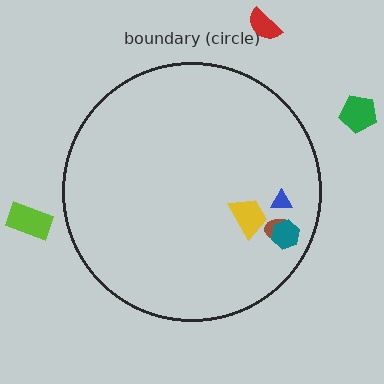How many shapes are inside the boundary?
4 inside, 3 outside.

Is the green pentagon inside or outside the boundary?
Outside.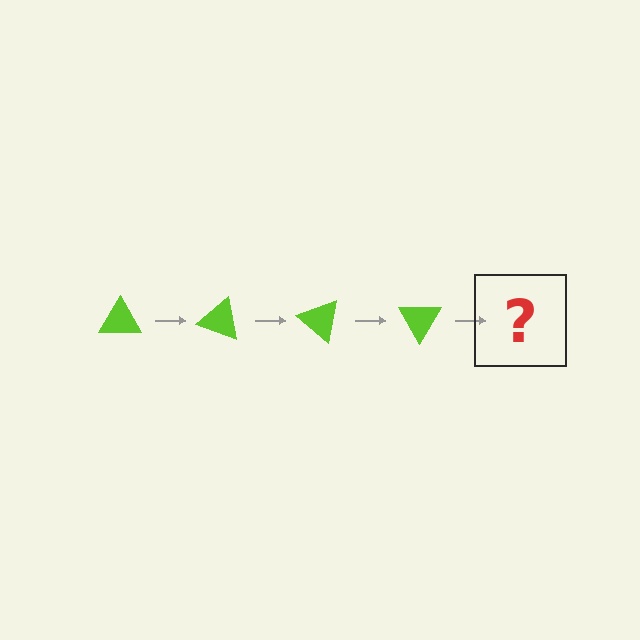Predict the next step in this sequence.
The next step is a lime triangle rotated 80 degrees.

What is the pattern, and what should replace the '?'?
The pattern is that the triangle rotates 20 degrees each step. The '?' should be a lime triangle rotated 80 degrees.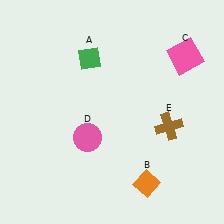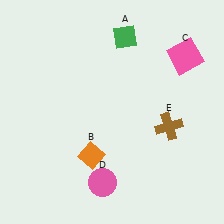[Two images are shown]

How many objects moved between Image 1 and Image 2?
3 objects moved between the two images.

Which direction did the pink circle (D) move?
The pink circle (D) moved down.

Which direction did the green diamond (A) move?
The green diamond (A) moved right.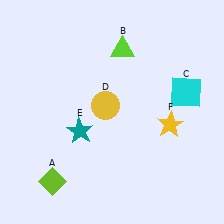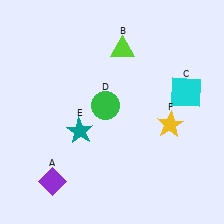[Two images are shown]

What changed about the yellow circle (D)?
In Image 1, D is yellow. In Image 2, it changed to green.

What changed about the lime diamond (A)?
In Image 1, A is lime. In Image 2, it changed to purple.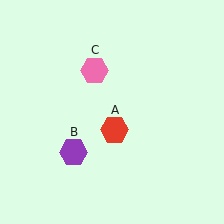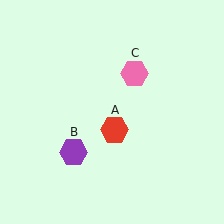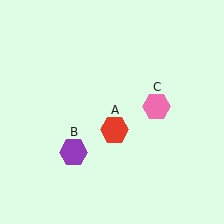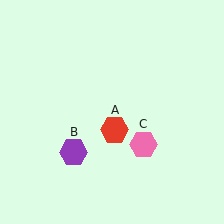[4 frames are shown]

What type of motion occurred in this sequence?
The pink hexagon (object C) rotated clockwise around the center of the scene.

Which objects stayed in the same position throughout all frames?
Red hexagon (object A) and purple hexagon (object B) remained stationary.